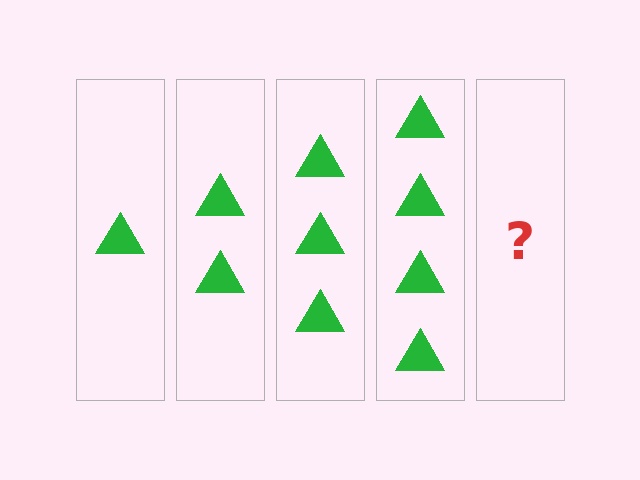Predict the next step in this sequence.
The next step is 5 triangles.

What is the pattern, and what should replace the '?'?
The pattern is that each step adds one more triangle. The '?' should be 5 triangles.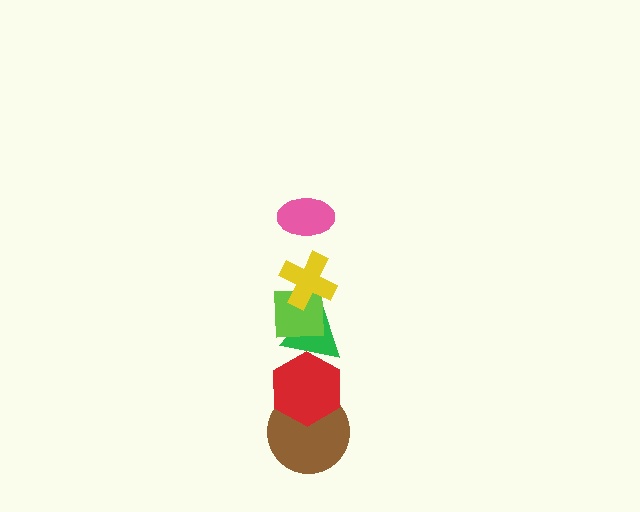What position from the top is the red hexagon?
The red hexagon is 5th from the top.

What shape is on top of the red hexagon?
The green triangle is on top of the red hexagon.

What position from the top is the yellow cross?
The yellow cross is 2nd from the top.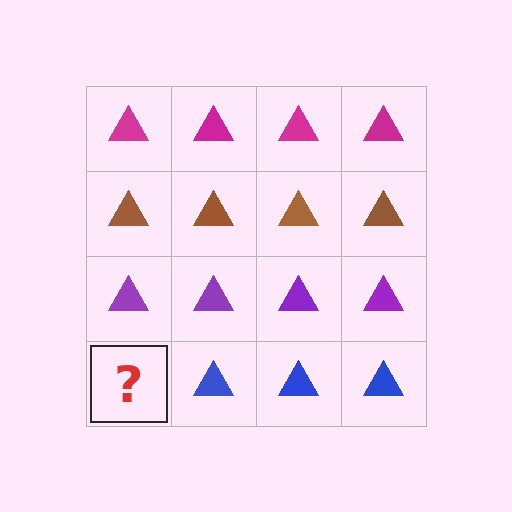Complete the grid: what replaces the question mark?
The question mark should be replaced with a blue triangle.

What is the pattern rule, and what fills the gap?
The rule is that each row has a consistent color. The gap should be filled with a blue triangle.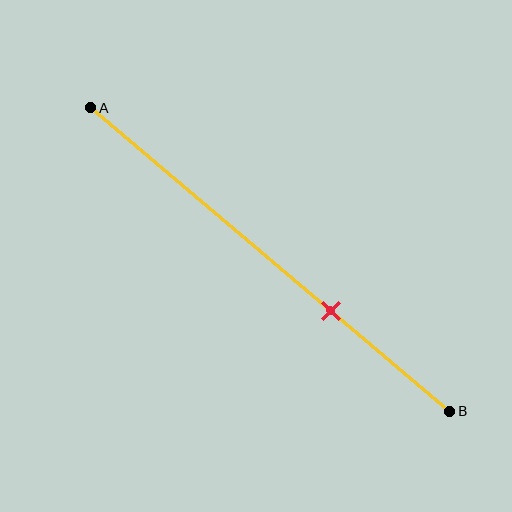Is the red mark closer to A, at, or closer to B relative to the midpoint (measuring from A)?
The red mark is closer to point B than the midpoint of segment AB.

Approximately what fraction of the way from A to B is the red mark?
The red mark is approximately 65% of the way from A to B.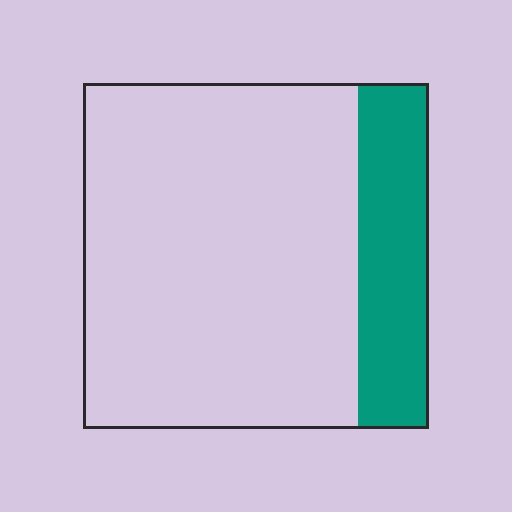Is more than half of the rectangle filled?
No.